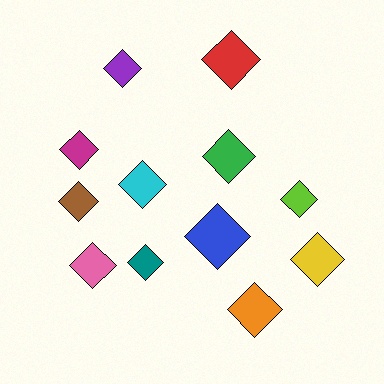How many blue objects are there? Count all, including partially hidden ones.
There is 1 blue object.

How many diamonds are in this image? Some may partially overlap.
There are 12 diamonds.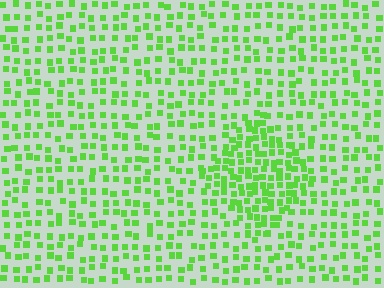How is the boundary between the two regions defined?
The boundary is defined by a change in element density (approximately 1.9x ratio). All elements are the same color, size, and shape.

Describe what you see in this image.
The image contains small lime elements arranged at two different densities. A diamond-shaped region is visible where the elements are more densely packed than the surrounding area.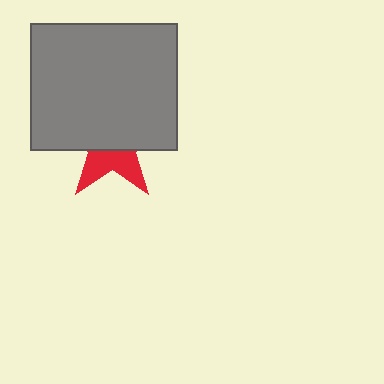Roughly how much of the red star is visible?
A small part of it is visible (roughly 37%).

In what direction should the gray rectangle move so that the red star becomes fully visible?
The gray rectangle should move up. That is the shortest direction to clear the overlap and leave the red star fully visible.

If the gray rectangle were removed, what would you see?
You would see the complete red star.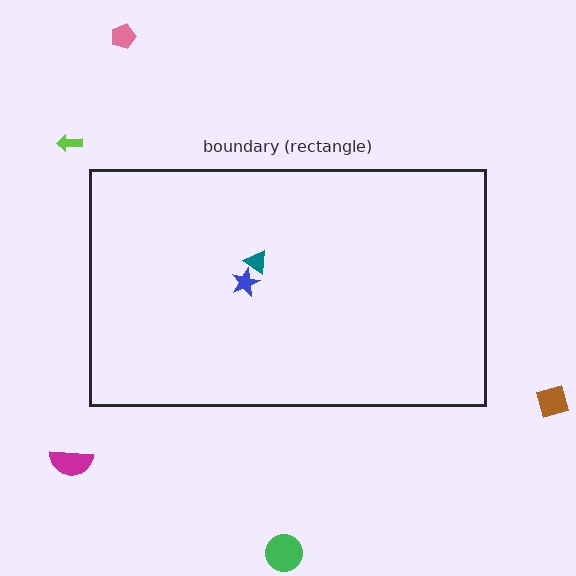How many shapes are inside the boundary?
2 inside, 5 outside.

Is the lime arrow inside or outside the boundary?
Outside.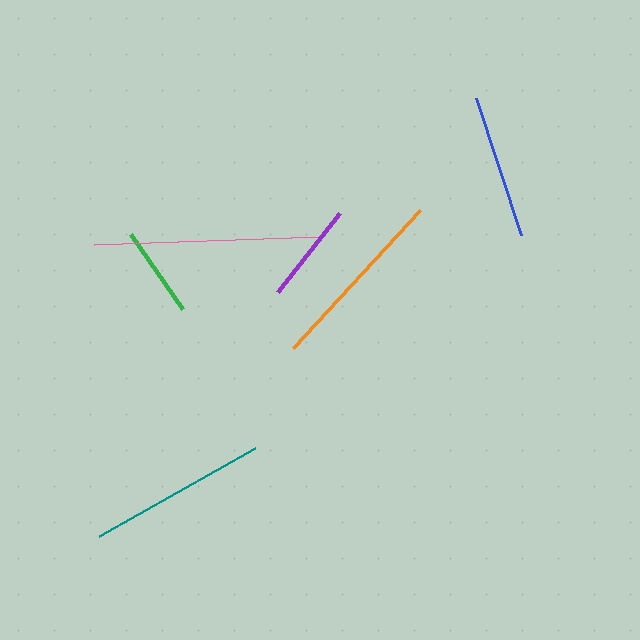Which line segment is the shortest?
The green line is the shortest at approximately 91 pixels.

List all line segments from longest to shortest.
From longest to shortest: pink, orange, teal, blue, purple, green.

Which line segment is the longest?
The pink line is the longest at approximately 226 pixels.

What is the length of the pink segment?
The pink segment is approximately 226 pixels long.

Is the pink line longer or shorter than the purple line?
The pink line is longer than the purple line.